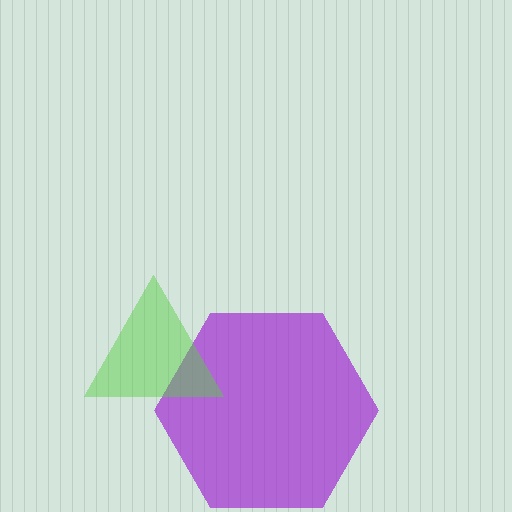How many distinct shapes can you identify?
There are 2 distinct shapes: a purple hexagon, a lime triangle.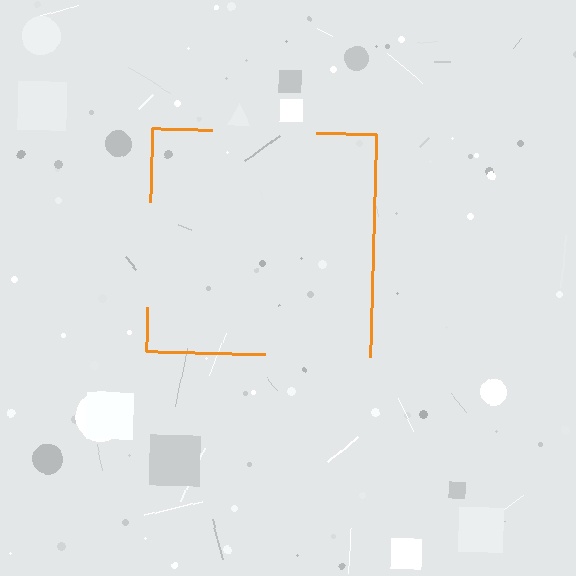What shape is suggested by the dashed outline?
The dashed outline suggests a square.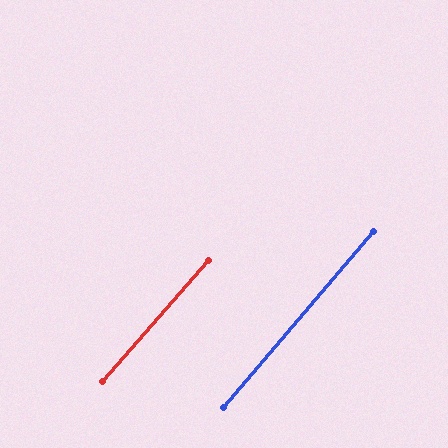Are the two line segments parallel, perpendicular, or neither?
Parallel — their directions differ by only 0.7°.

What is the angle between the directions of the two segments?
Approximately 1 degree.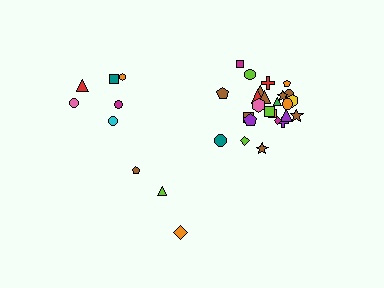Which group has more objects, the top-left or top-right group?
The top-right group.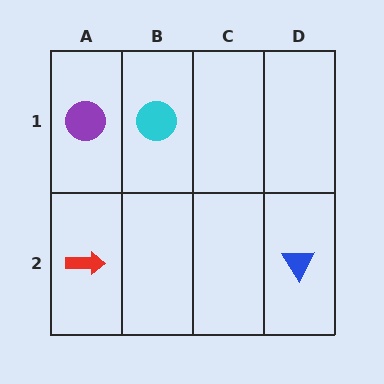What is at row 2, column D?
A blue triangle.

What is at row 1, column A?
A purple circle.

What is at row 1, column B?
A cyan circle.